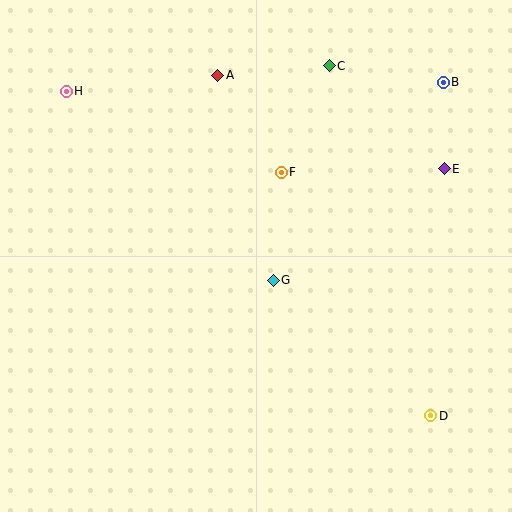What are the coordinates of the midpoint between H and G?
The midpoint between H and G is at (170, 186).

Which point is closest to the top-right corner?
Point B is closest to the top-right corner.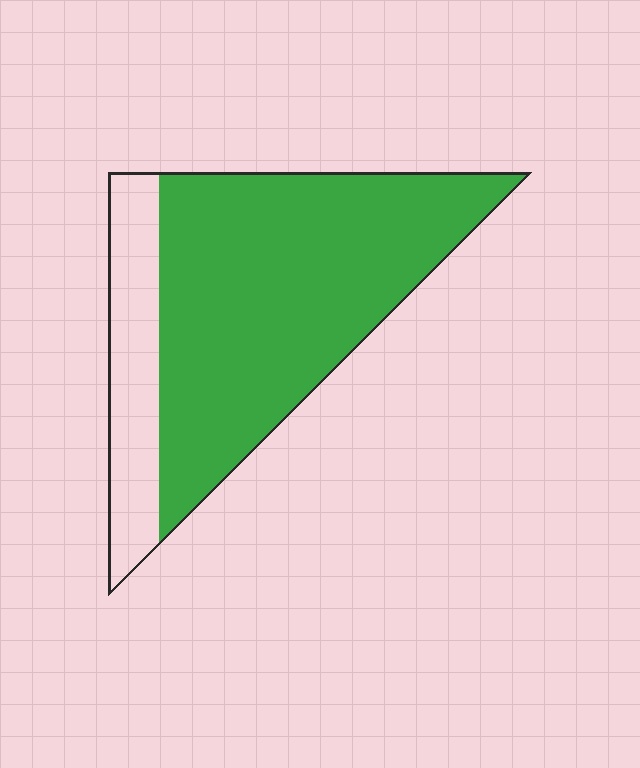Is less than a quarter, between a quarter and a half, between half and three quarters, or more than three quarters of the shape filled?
More than three quarters.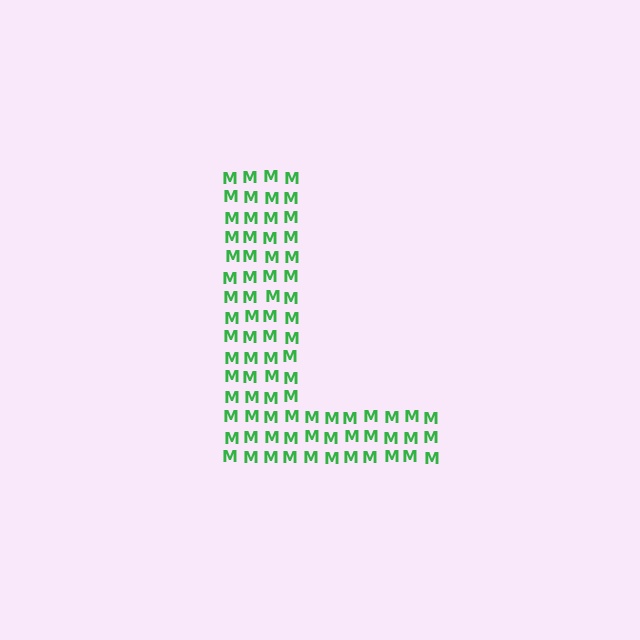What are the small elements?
The small elements are letter M's.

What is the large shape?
The large shape is the letter L.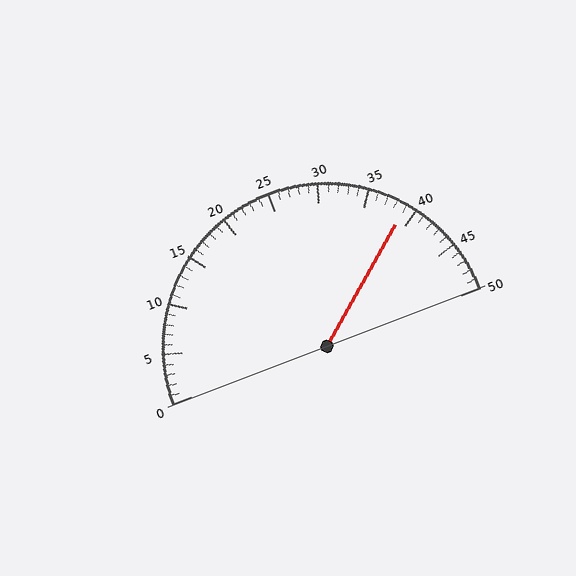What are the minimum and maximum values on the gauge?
The gauge ranges from 0 to 50.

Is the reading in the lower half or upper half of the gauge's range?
The reading is in the upper half of the range (0 to 50).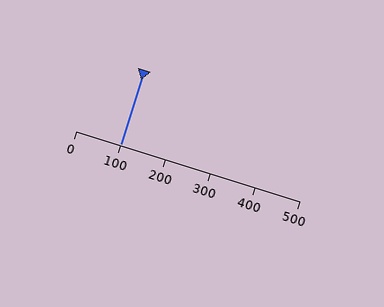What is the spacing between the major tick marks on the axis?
The major ticks are spaced 100 apart.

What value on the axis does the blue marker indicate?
The marker indicates approximately 100.